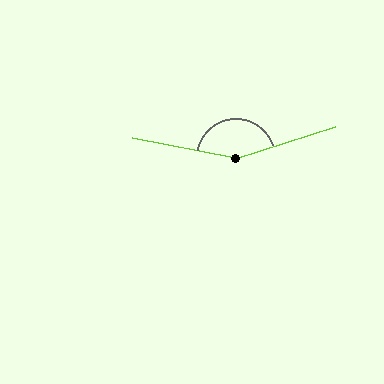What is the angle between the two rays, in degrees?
Approximately 151 degrees.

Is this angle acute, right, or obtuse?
It is obtuse.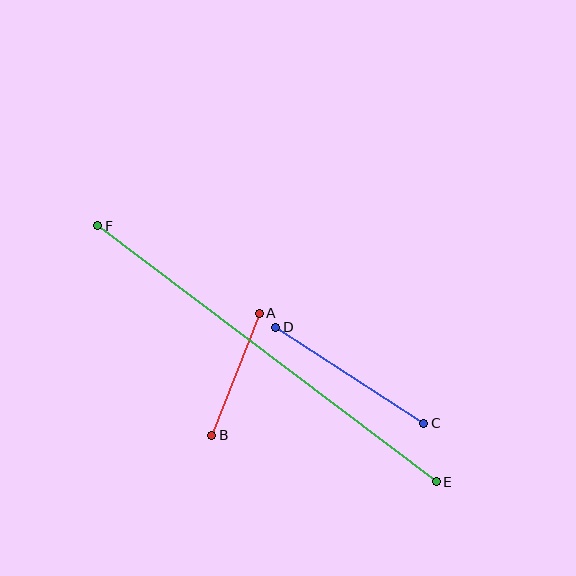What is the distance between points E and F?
The distance is approximately 425 pixels.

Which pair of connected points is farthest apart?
Points E and F are farthest apart.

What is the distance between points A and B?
The distance is approximately 131 pixels.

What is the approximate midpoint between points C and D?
The midpoint is at approximately (350, 375) pixels.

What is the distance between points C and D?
The distance is approximately 176 pixels.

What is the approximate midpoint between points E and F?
The midpoint is at approximately (267, 354) pixels.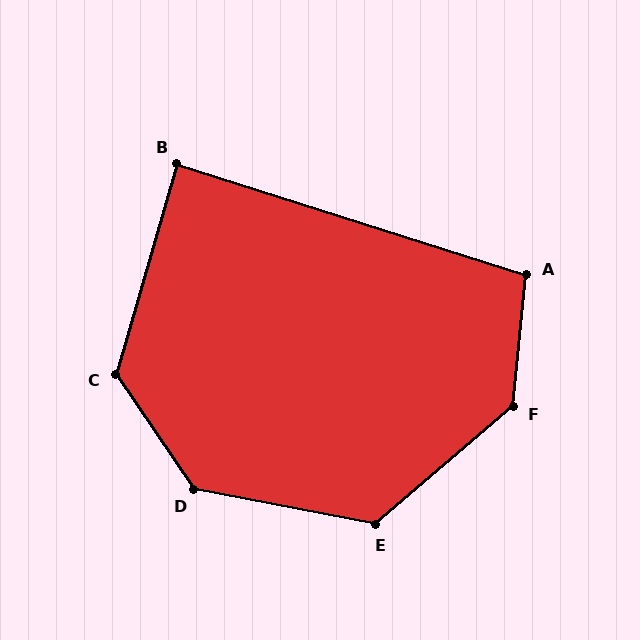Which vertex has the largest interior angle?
F, at approximately 136 degrees.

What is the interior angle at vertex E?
Approximately 129 degrees (obtuse).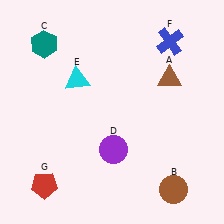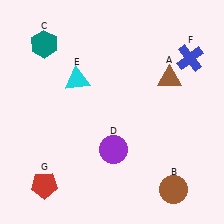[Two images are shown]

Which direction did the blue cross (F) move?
The blue cross (F) moved right.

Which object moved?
The blue cross (F) moved right.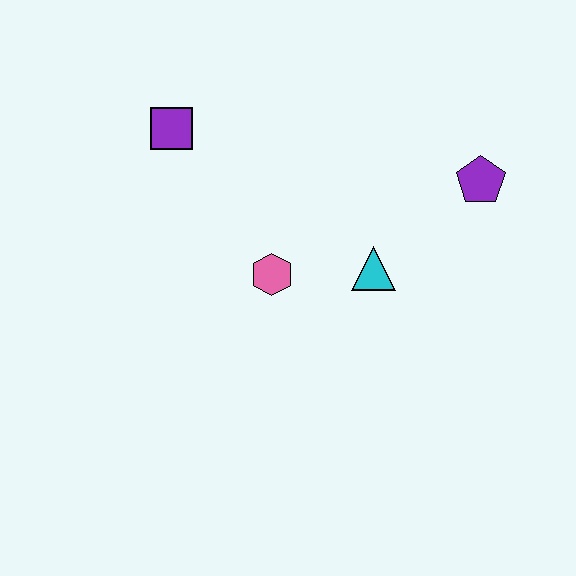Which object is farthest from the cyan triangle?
The purple square is farthest from the cyan triangle.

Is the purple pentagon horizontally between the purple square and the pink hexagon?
No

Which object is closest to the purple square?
The pink hexagon is closest to the purple square.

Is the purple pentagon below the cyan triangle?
No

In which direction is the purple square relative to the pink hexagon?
The purple square is above the pink hexagon.